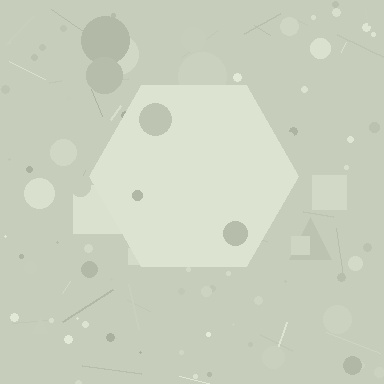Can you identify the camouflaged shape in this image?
The camouflaged shape is a hexagon.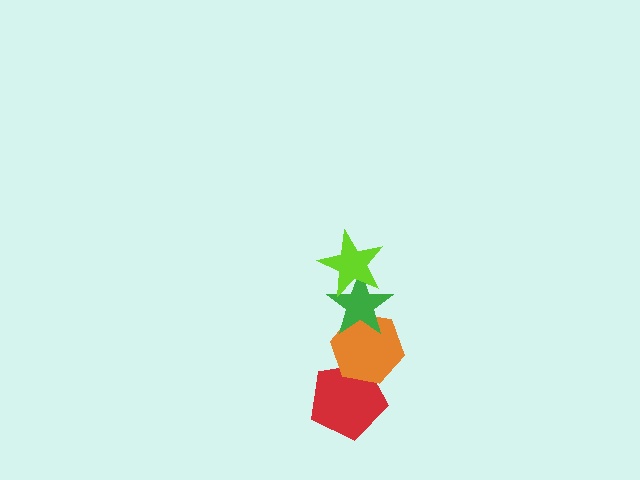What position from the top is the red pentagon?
The red pentagon is 4th from the top.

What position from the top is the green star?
The green star is 2nd from the top.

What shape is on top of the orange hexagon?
The green star is on top of the orange hexagon.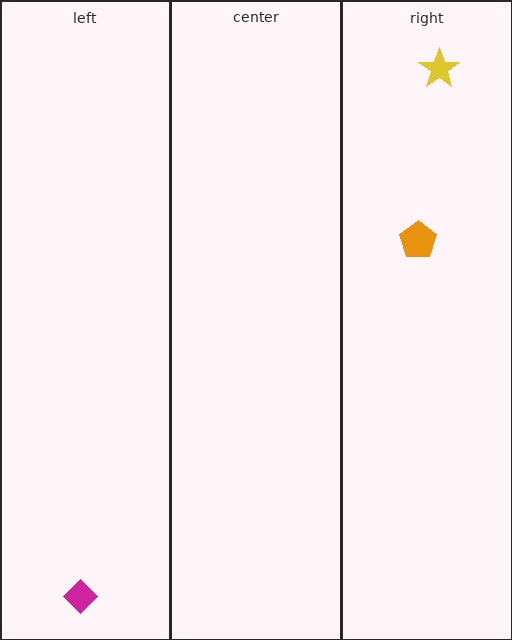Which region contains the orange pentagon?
The right region.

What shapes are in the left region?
The magenta diamond.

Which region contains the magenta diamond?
The left region.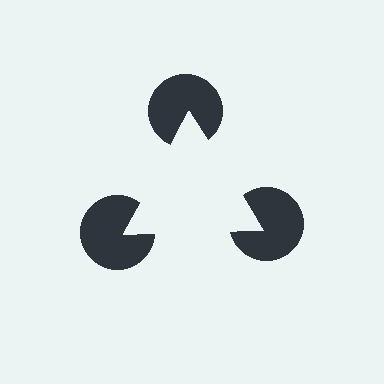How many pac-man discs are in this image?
There are 3 — one at each vertex of the illusory triangle.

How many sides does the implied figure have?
3 sides.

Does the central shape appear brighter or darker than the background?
It typically appears slightly brighter than the background, even though no actual brightness change is drawn.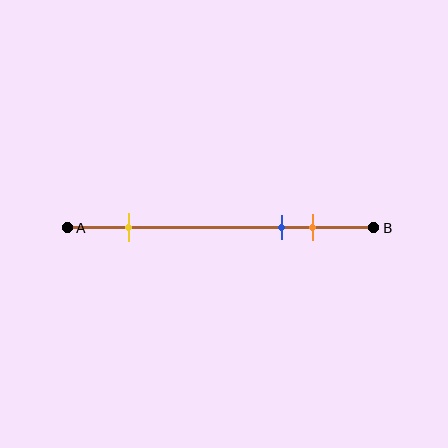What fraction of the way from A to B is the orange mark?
The orange mark is approximately 80% (0.8) of the way from A to B.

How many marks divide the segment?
There are 3 marks dividing the segment.